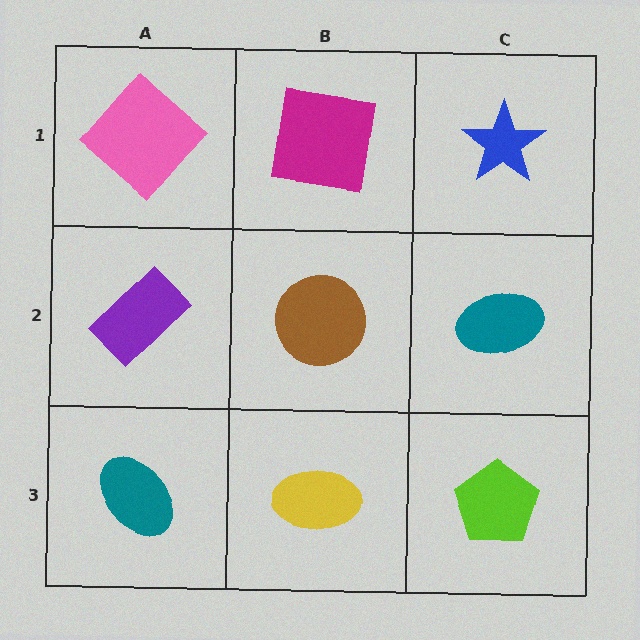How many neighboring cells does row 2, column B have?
4.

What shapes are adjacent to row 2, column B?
A magenta square (row 1, column B), a yellow ellipse (row 3, column B), a purple rectangle (row 2, column A), a teal ellipse (row 2, column C).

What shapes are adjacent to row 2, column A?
A pink diamond (row 1, column A), a teal ellipse (row 3, column A), a brown circle (row 2, column B).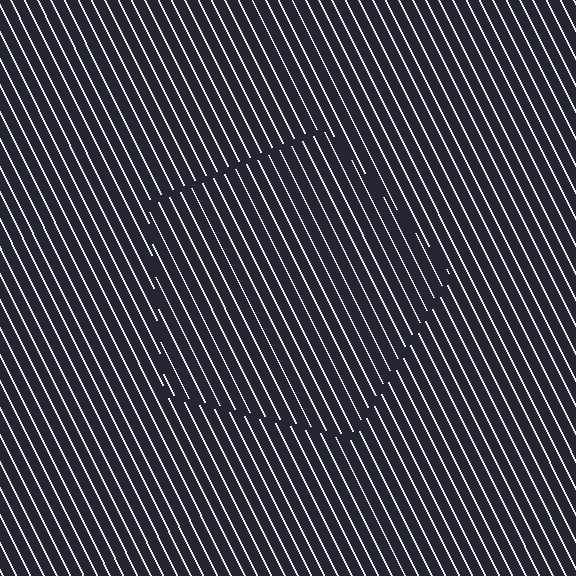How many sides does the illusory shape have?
5 sides — the line-ends trace a pentagon.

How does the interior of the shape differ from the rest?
The interior of the shape contains the same grating, shifted by half a period — the contour is defined by the phase discontinuity where line-ends from the inner and outer gratings abut.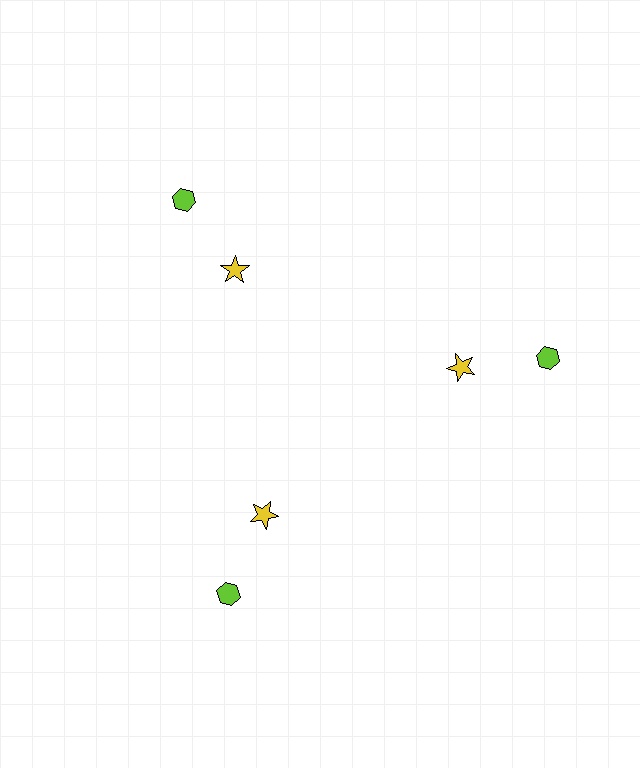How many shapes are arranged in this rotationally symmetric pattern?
There are 6 shapes, arranged in 3 groups of 2.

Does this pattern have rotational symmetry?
Yes, this pattern has 3-fold rotational symmetry. It looks the same after rotating 120 degrees around the center.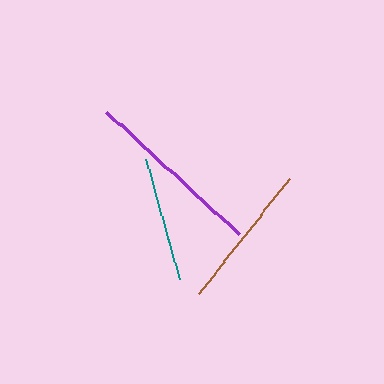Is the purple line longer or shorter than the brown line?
The purple line is longer than the brown line.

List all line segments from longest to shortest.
From longest to shortest: purple, brown, teal.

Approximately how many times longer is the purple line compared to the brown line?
The purple line is approximately 1.2 times the length of the brown line.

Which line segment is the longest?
The purple line is the longest at approximately 180 pixels.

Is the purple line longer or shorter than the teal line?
The purple line is longer than the teal line.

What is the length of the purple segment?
The purple segment is approximately 180 pixels long.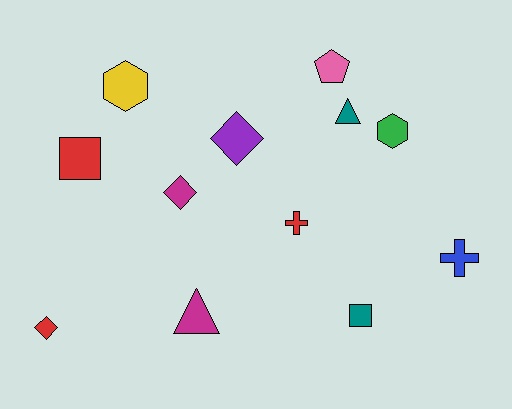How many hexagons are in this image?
There are 2 hexagons.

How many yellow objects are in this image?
There is 1 yellow object.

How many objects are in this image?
There are 12 objects.